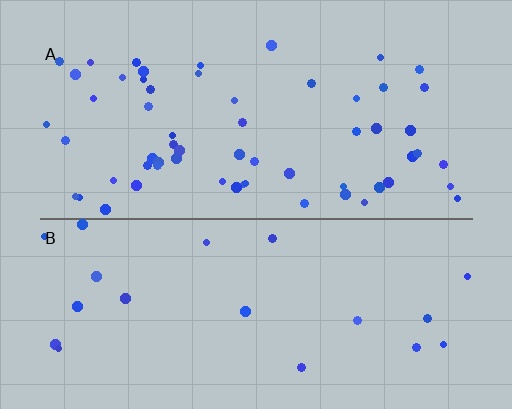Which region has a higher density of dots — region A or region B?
A (the top).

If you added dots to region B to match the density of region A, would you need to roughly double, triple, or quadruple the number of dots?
Approximately triple.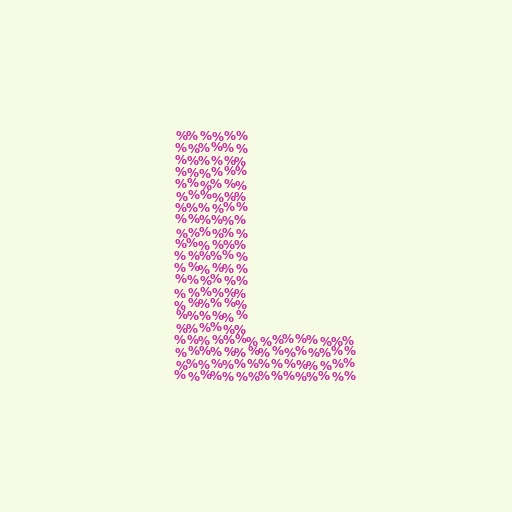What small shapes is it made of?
It is made of small percent signs.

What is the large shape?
The large shape is the letter L.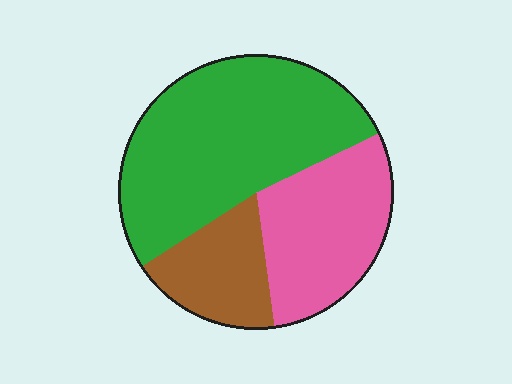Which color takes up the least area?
Brown, at roughly 20%.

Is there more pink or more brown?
Pink.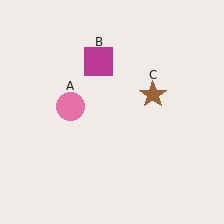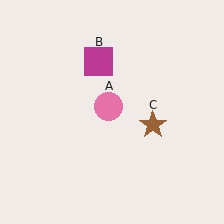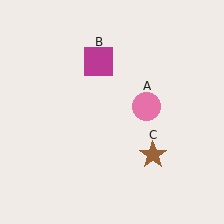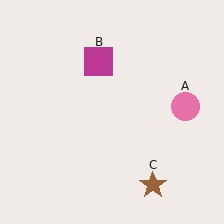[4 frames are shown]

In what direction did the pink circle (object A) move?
The pink circle (object A) moved right.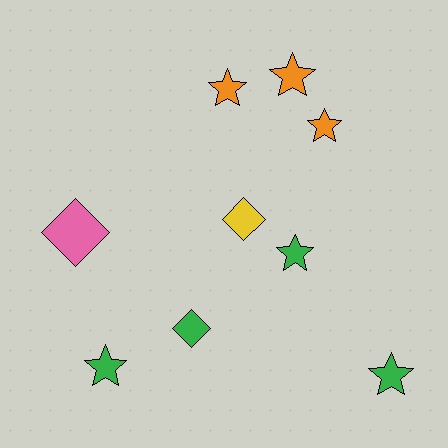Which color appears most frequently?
Green, with 4 objects.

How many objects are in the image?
There are 9 objects.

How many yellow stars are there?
There are no yellow stars.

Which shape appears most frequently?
Star, with 6 objects.